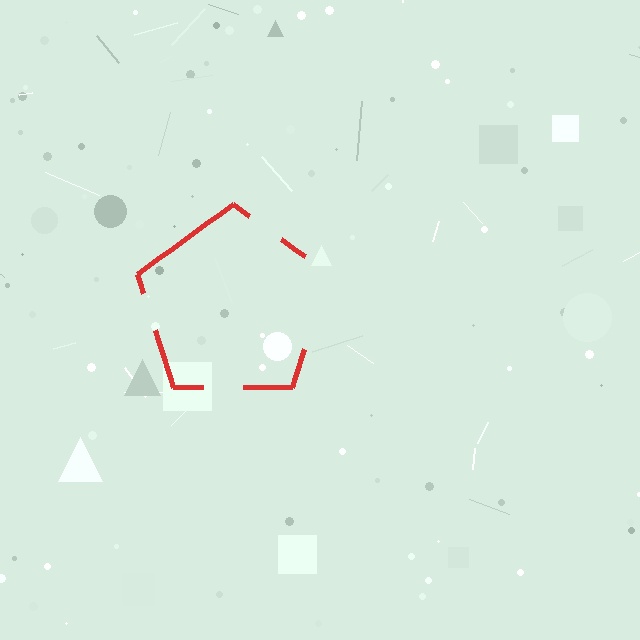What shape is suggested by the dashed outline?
The dashed outline suggests a pentagon.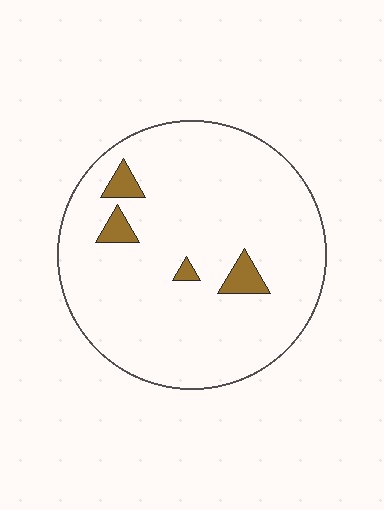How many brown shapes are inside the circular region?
4.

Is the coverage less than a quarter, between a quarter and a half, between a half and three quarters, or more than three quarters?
Less than a quarter.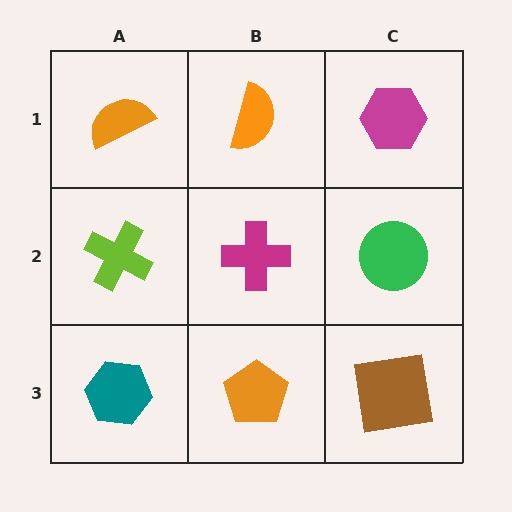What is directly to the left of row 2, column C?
A magenta cross.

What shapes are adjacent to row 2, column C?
A magenta hexagon (row 1, column C), a brown square (row 3, column C), a magenta cross (row 2, column B).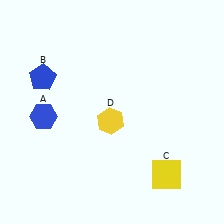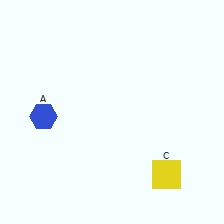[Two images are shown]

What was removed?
The blue pentagon (B), the yellow hexagon (D) were removed in Image 2.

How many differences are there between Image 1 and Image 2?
There are 2 differences between the two images.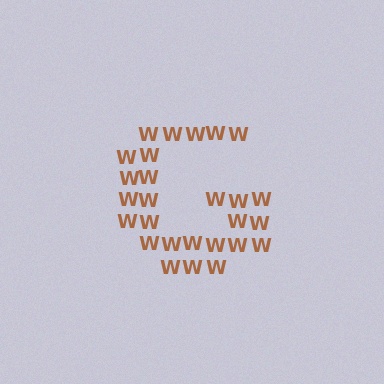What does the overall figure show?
The overall figure shows the letter G.